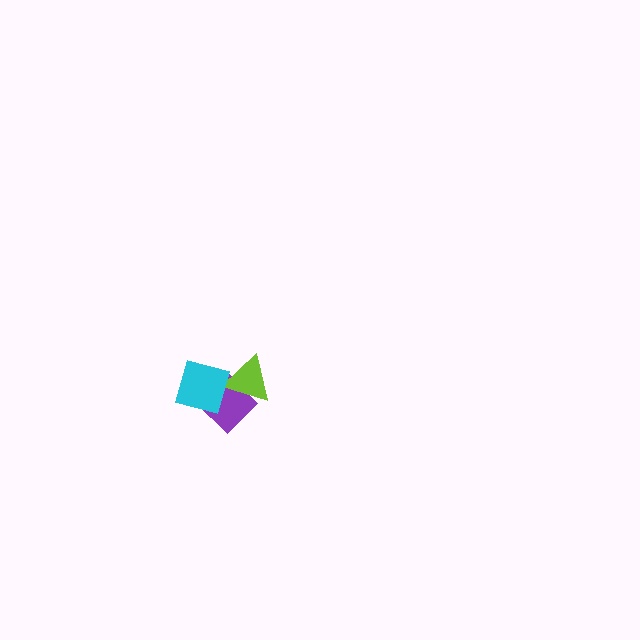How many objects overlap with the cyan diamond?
2 objects overlap with the cyan diamond.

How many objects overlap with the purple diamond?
2 objects overlap with the purple diamond.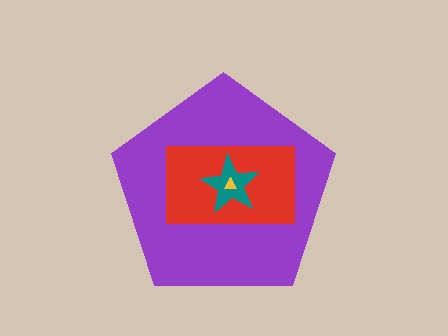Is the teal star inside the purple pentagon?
Yes.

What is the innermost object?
The yellow triangle.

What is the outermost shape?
The purple pentagon.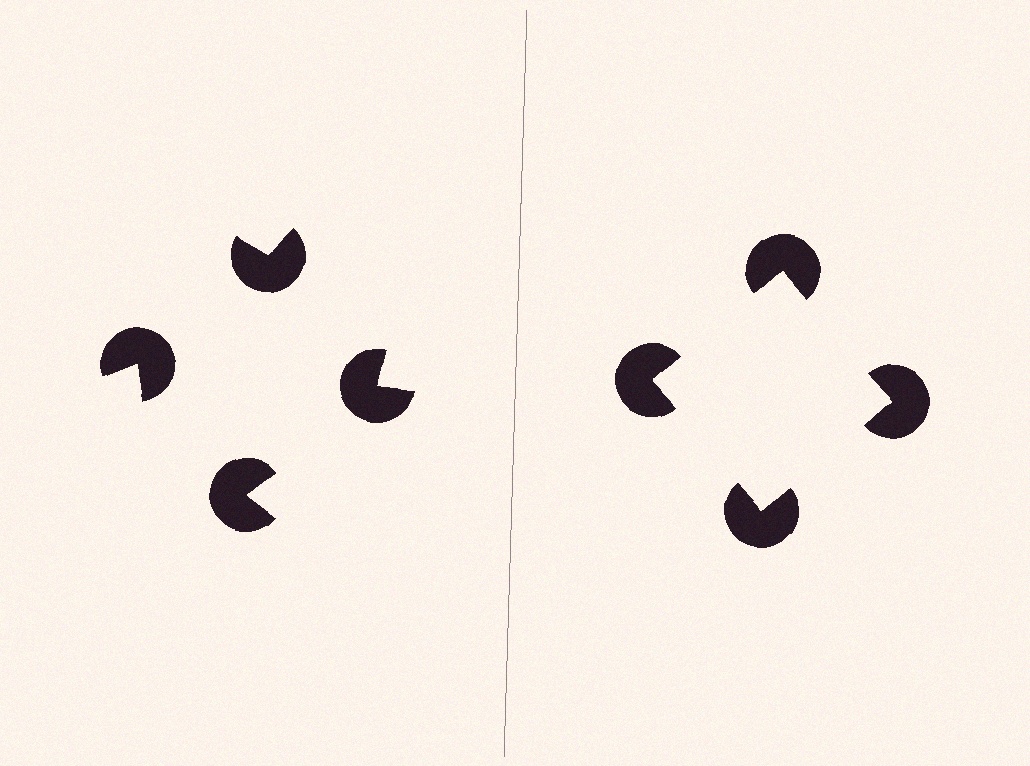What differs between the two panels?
The pac-man discs are positioned identically on both sides; only the wedge orientations differ. On the right they align to a square; on the left they are misaligned.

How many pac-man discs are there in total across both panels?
8 — 4 on each side.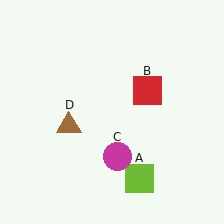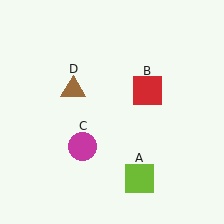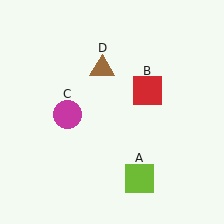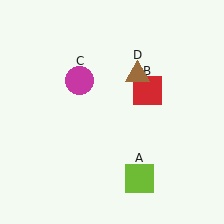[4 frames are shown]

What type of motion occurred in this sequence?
The magenta circle (object C), brown triangle (object D) rotated clockwise around the center of the scene.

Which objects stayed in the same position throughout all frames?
Lime square (object A) and red square (object B) remained stationary.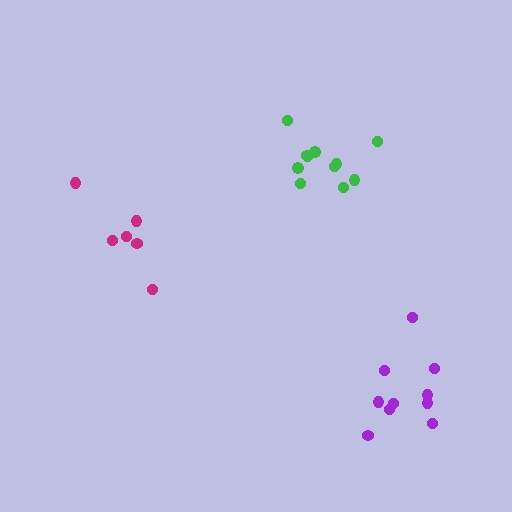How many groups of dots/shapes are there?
There are 3 groups.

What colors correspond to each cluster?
The clusters are colored: purple, magenta, green.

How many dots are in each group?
Group 1: 10 dots, Group 2: 6 dots, Group 3: 11 dots (27 total).